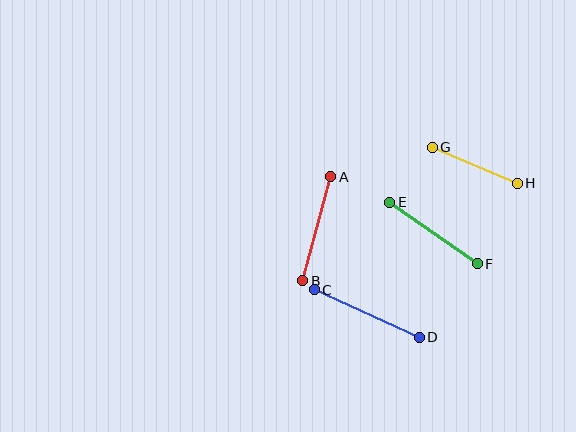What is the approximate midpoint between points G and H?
The midpoint is at approximately (475, 165) pixels.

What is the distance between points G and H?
The distance is approximately 92 pixels.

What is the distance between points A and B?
The distance is approximately 107 pixels.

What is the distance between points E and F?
The distance is approximately 107 pixels.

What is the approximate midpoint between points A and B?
The midpoint is at approximately (317, 229) pixels.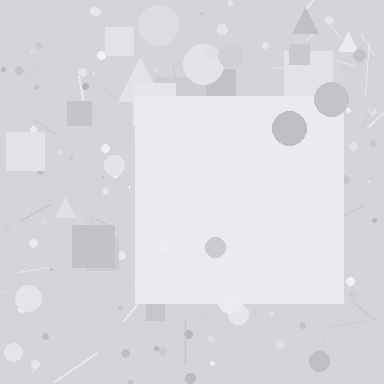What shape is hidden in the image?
A square is hidden in the image.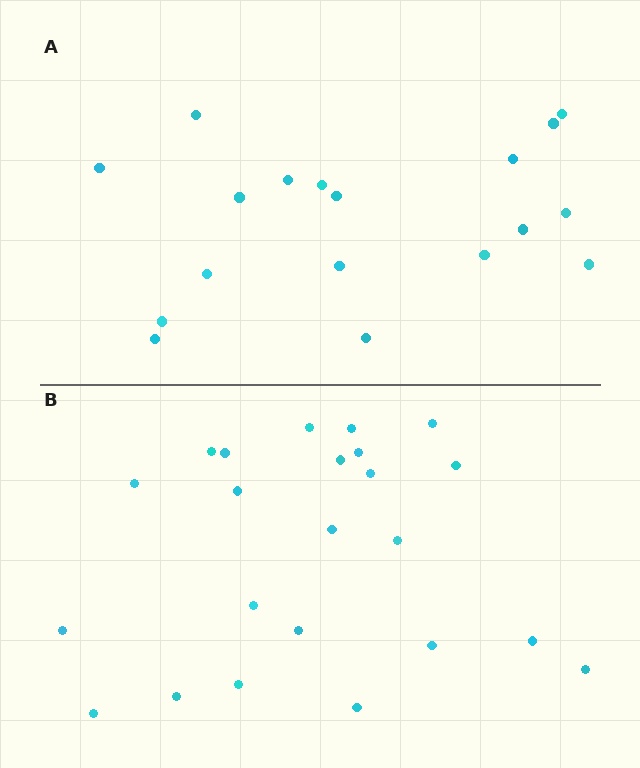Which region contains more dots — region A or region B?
Region B (the bottom region) has more dots.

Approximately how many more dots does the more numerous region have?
Region B has about 5 more dots than region A.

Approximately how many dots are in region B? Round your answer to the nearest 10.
About 20 dots. (The exact count is 23, which rounds to 20.)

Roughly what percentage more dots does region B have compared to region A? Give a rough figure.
About 30% more.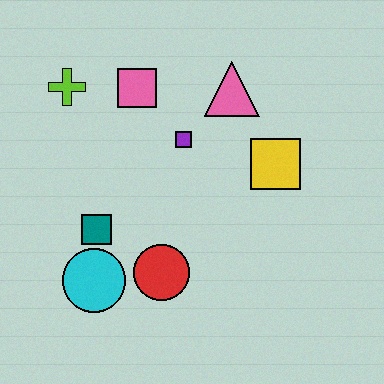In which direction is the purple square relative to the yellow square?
The purple square is to the left of the yellow square.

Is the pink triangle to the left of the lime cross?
No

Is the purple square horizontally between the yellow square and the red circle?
Yes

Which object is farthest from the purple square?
The cyan circle is farthest from the purple square.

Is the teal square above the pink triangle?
No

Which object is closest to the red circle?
The cyan circle is closest to the red circle.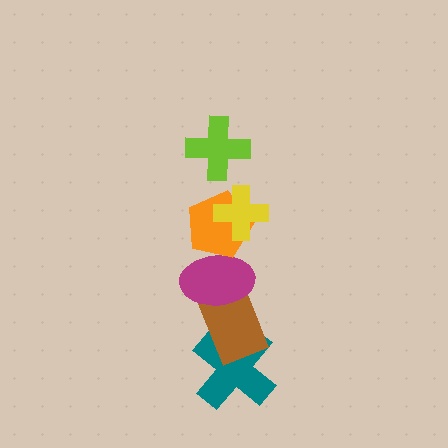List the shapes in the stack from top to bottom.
From top to bottom: the lime cross, the yellow cross, the orange pentagon, the magenta ellipse, the brown rectangle, the teal cross.